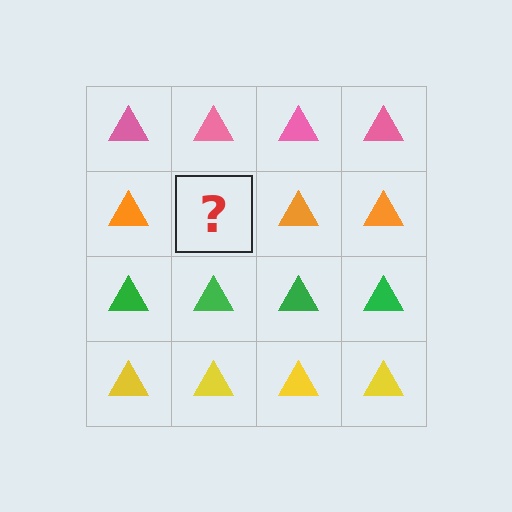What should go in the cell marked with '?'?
The missing cell should contain an orange triangle.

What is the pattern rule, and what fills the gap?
The rule is that each row has a consistent color. The gap should be filled with an orange triangle.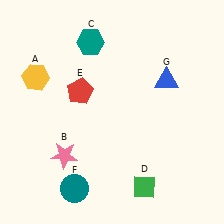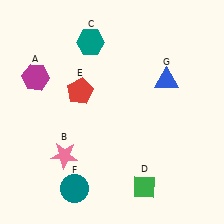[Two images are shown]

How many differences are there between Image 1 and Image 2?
There is 1 difference between the two images.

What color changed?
The hexagon (A) changed from yellow in Image 1 to magenta in Image 2.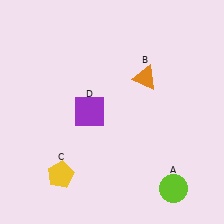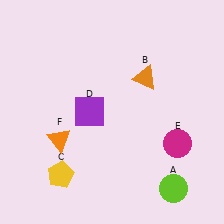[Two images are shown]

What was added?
A magenta circle (E), an orange triangle (F) were added in Image 2.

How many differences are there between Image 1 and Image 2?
There are 2 differences between the two images.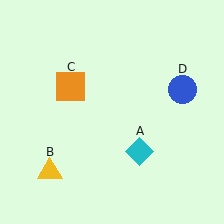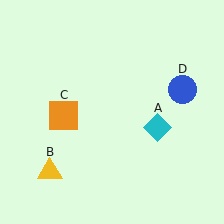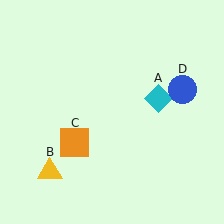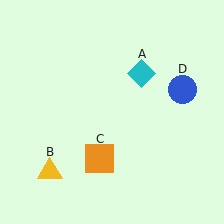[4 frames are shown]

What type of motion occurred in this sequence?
The cyan diamond (object A), orange square (object C) rotated counterclockwise around the center of the scene.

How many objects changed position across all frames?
2 objects changed position: cyan diamond (object A), orange square (object C).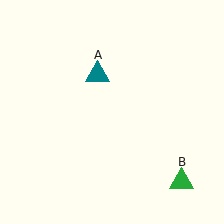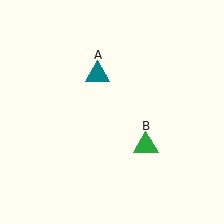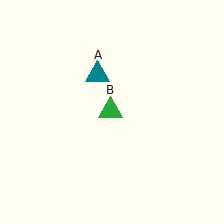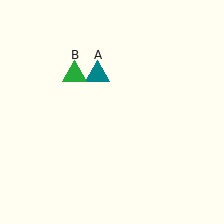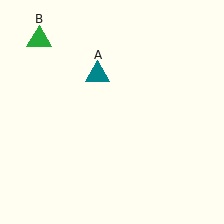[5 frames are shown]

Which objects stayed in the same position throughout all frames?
Teal triangle (object A) remained stationary.